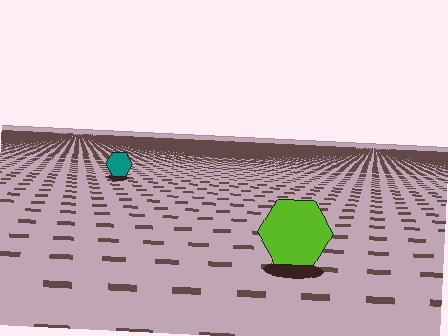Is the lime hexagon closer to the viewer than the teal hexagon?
Yes. The lime hexagon is closer — you can tell from the texture gradient: the ground texture is coarser near it.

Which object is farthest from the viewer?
The teal hexagon is farthest from the viewer. It appears smaller and the ground texture around it is denser.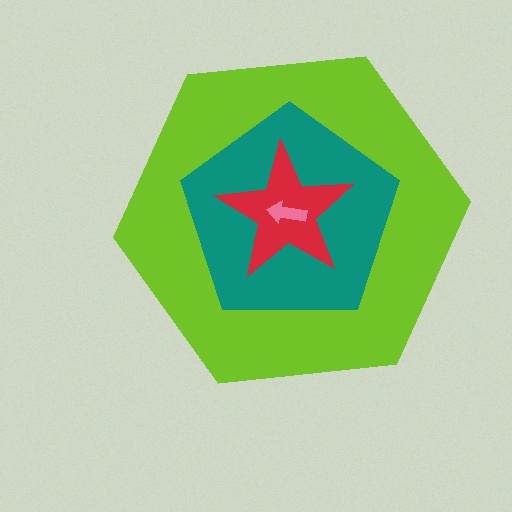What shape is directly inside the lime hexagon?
The teal pentagon.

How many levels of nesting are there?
4.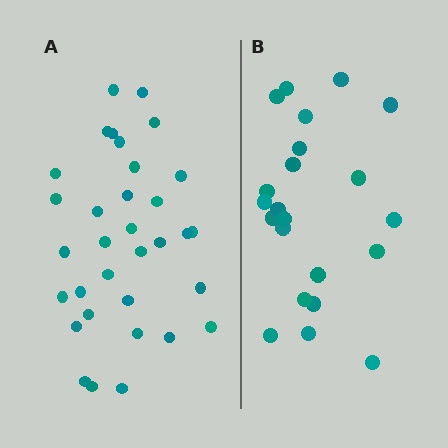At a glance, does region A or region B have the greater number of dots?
Region A (the left region) has more dots.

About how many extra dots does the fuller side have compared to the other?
Region A has roughly 12 or so more dots than region B.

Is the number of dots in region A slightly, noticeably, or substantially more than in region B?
Region A has substantially more. The ratio is roughly 1.5 to 1.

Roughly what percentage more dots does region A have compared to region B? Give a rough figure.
About 50% more.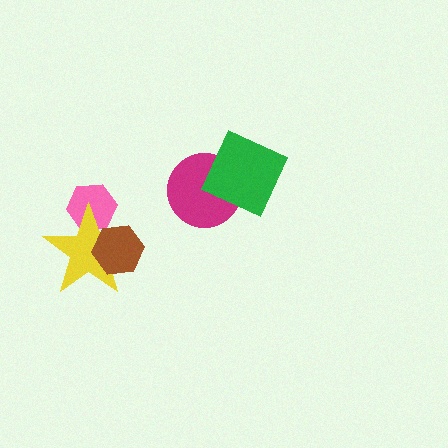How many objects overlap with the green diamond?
1 object overlaps with the green diamond.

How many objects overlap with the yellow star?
2 objects overlap with the yellow star.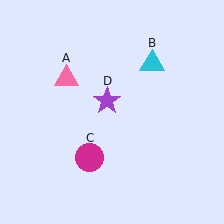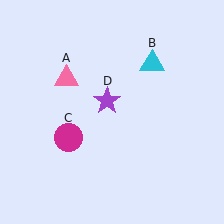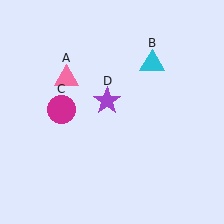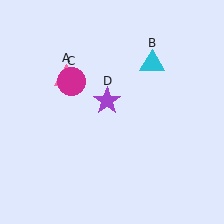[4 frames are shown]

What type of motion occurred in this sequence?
The magenta circle (object C) rotated clockwise around the center of the scene.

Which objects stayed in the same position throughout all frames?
Pink triangle (object A) and cyan triangle (object B) and purple star (object D) remained stationary.